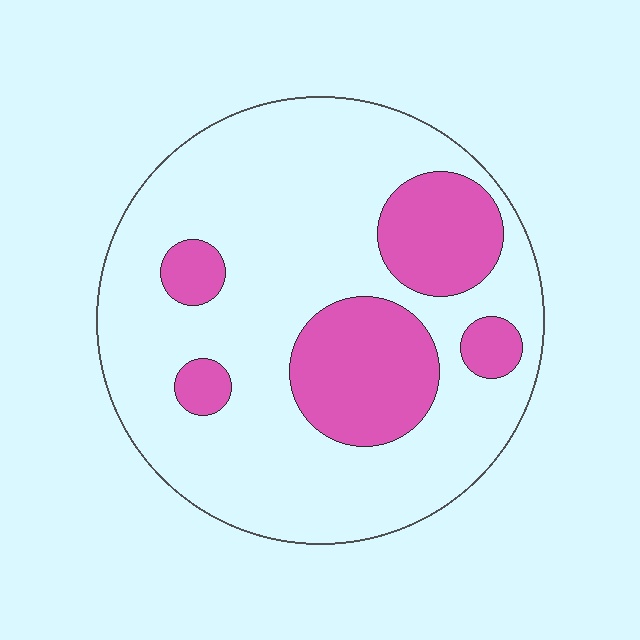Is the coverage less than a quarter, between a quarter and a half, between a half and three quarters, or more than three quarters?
Between a quarter and a half.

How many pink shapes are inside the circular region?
5.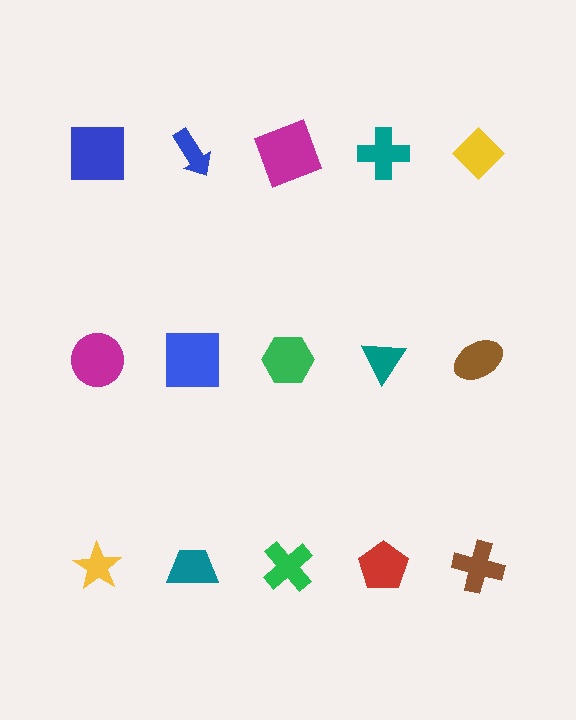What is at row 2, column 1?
A magenta circle.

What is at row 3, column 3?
A green cross.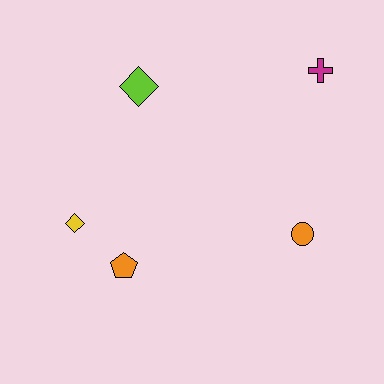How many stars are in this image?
There are no stars.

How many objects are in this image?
There are 5 objects.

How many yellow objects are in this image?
There is 1 yellow object.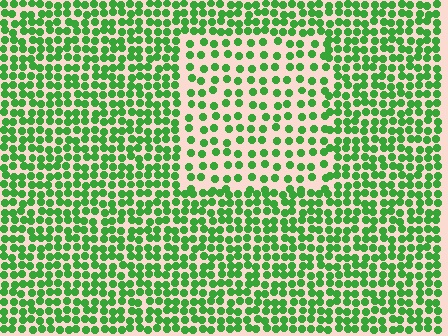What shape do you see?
I see a rectangle.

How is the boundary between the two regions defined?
The boundary is defined by a change in element density (approximately 1.9x ratio). All elements are the same color, size, and shape.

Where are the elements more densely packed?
The elements are more densely packed outside the rectangle boundary.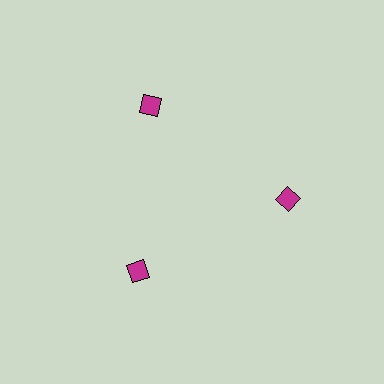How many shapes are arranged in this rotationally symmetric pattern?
There are 3 shapes, arranged in 3 groups of 1.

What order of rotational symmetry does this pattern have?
This pattern has 3-fold rotational symmetry.